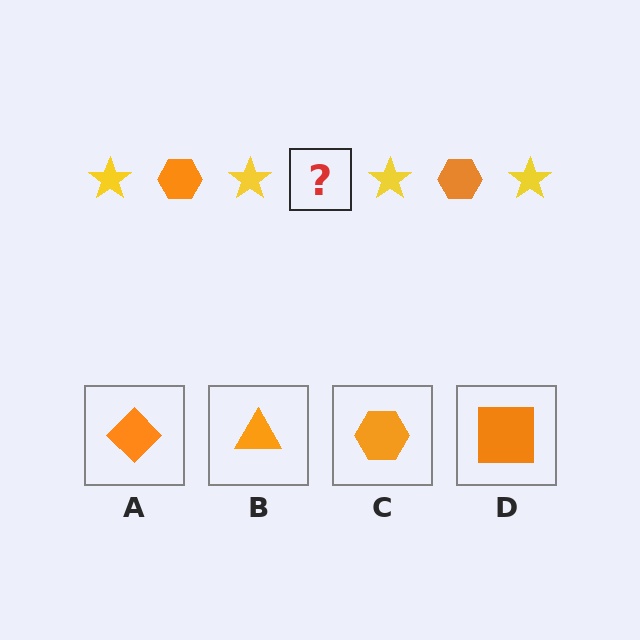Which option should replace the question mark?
Option C.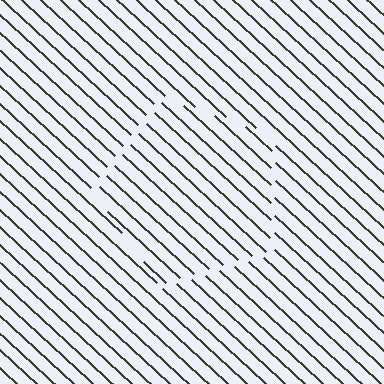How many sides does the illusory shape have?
5 sides — the line-ends trace a pentagon.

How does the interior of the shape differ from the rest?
The interior of the shape contains the same grating, shifted by half a period — the contour is defined by the phase discontinuity where line-ends from the inner and outer gratings abut.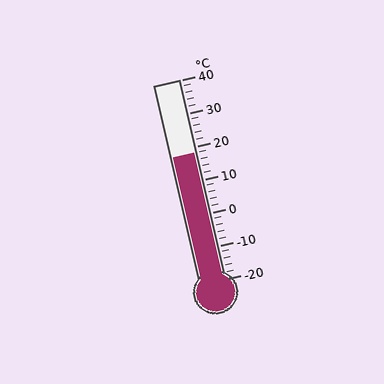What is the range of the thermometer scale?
The thermometer scale ranges from -20°C to 40°C.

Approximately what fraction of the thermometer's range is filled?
The thermometer is filled to approximately 65% of its range.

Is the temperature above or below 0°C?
The temperature is above 0°C.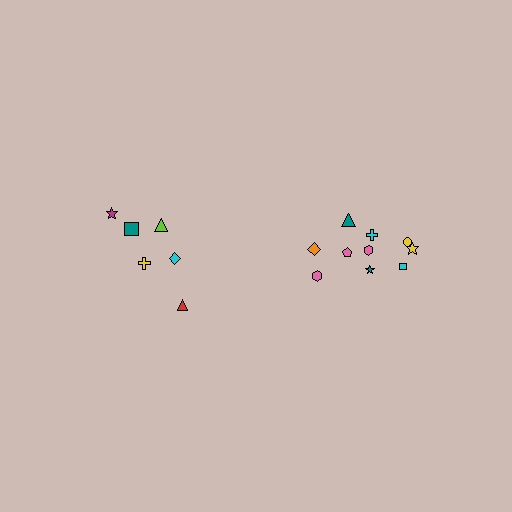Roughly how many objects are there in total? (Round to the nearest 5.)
Roughly 15 objects in total.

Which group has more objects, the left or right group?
The right group.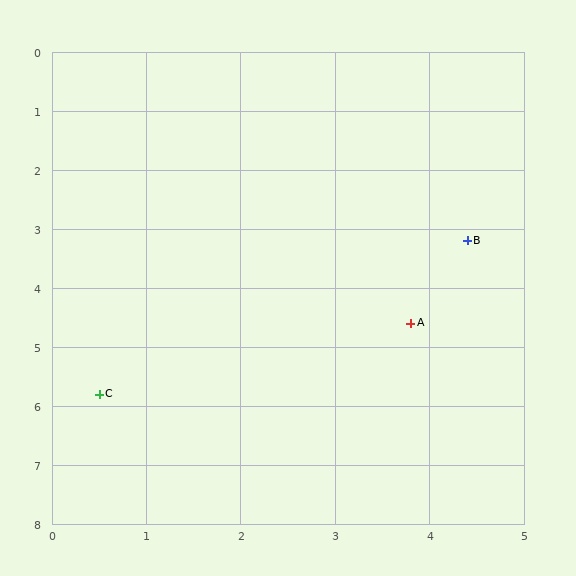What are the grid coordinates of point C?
Point C is at approximately (0.5, 5.8).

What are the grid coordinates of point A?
Point A is at approximately (3.8, 4.6).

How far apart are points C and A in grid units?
Points C and A are about 3.5 grid units apart.